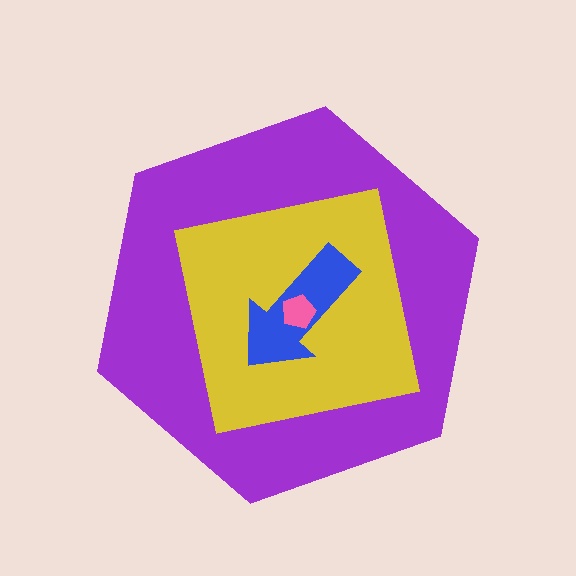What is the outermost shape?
The purple hexagon.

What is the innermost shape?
The pink pentagon.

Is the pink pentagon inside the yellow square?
Yes.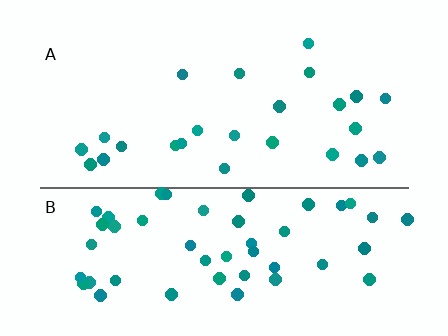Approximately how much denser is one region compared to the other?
Approximately 2.2× — region B over region A.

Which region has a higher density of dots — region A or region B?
B (the bottom).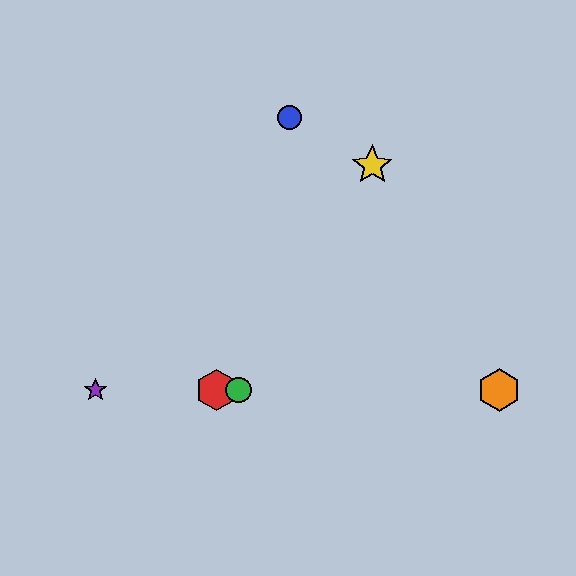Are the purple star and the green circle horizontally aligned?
Yes, both are at y≈390.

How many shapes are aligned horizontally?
4 shapes (the red hexagon, the green circle, the purple star, the orange hexagon) are aligned horizontally.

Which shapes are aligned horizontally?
The red hexagon, the green circle, the purple star, the orange hexagon are aligned horizontally.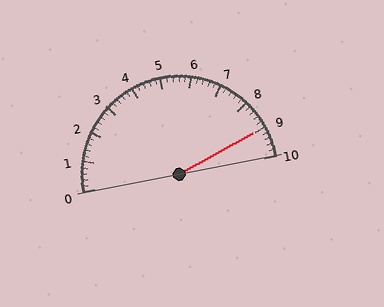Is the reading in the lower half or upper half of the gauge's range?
The reading is in the upper half of the range (0 to 10).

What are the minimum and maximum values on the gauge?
The gauge ranges from 0 to 10.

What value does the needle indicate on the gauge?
The needle indicates approximately 9.0.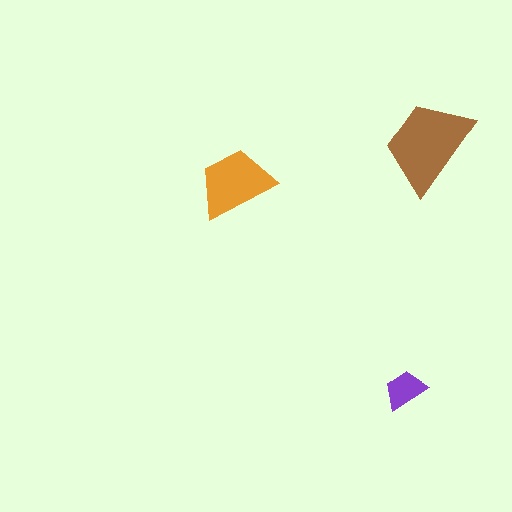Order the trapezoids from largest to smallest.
the brown one, the orange one, the purple one.